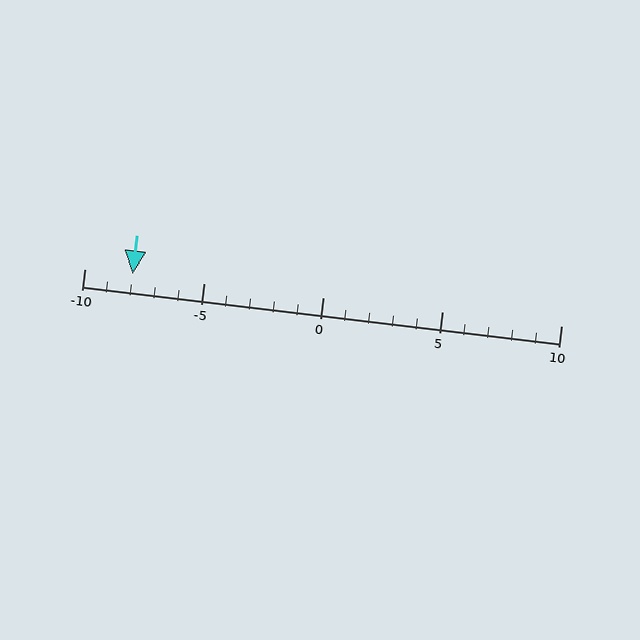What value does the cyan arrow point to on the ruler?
The cyan arrow points to approximately -8.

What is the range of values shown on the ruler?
The ruler shows values from -10 to 10.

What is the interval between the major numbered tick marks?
The major tick marks are spaced 5 units apart.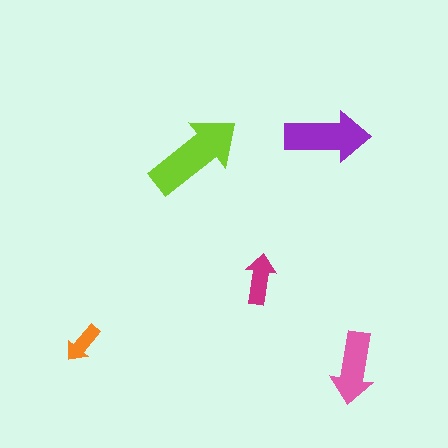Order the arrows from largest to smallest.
the lime one, the purple one, the pink one, the magenta one, the orange one.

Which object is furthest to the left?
The orange arrow is leftmost.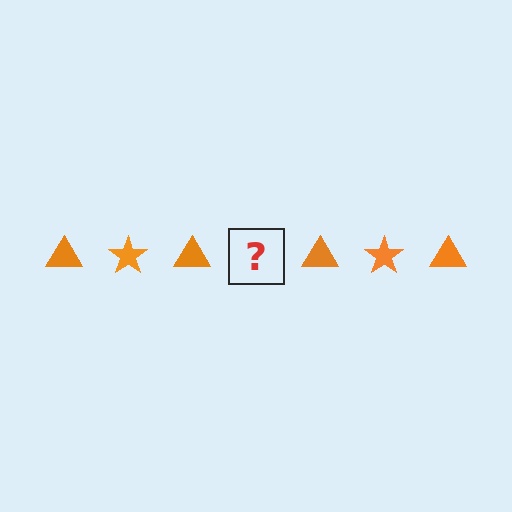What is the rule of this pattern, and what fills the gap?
The rule is that the pattern cycles through triangle, star shapes in orange. The gap should be filled with an orange star.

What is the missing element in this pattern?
The missing element is an orange star.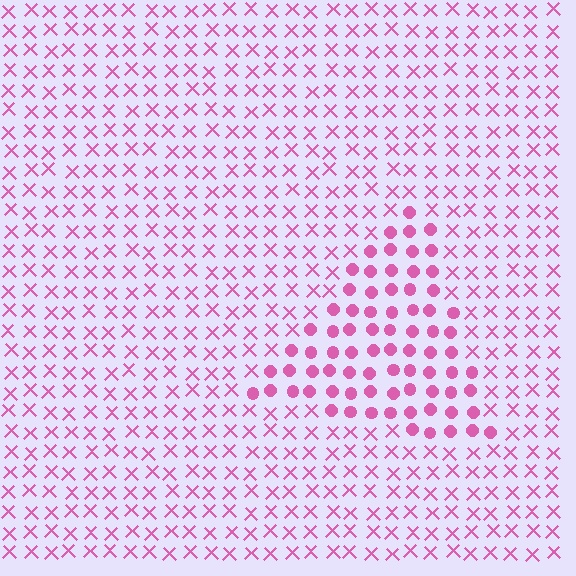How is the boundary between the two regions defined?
The boundary is defined by a change in element shape: circles inside vs. X marks outside. All elements share the same color and spacing.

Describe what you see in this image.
The image is filled with small pink elements arranged in a uniform grid. A triangle-shaped region contains circles, while the surrounding area contains X marks. The boundary is defined purely by the change in element shape.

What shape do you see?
I see a triangle.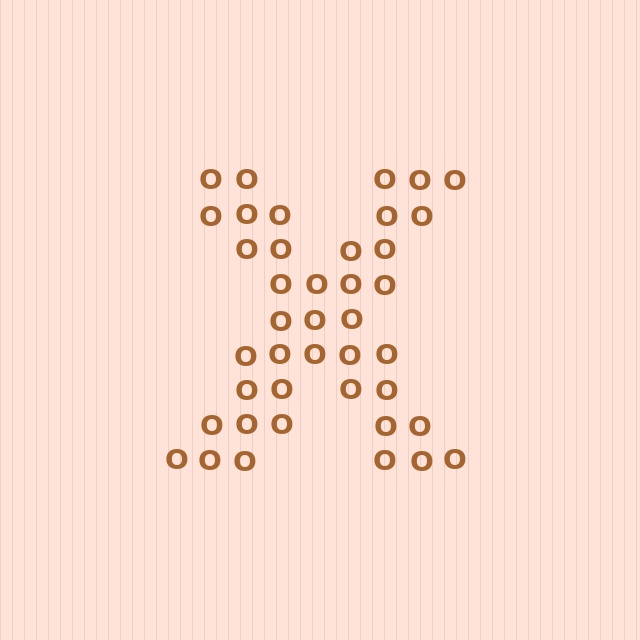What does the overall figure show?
The overall figure shows the letter X.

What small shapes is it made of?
It is made of small letter O's.